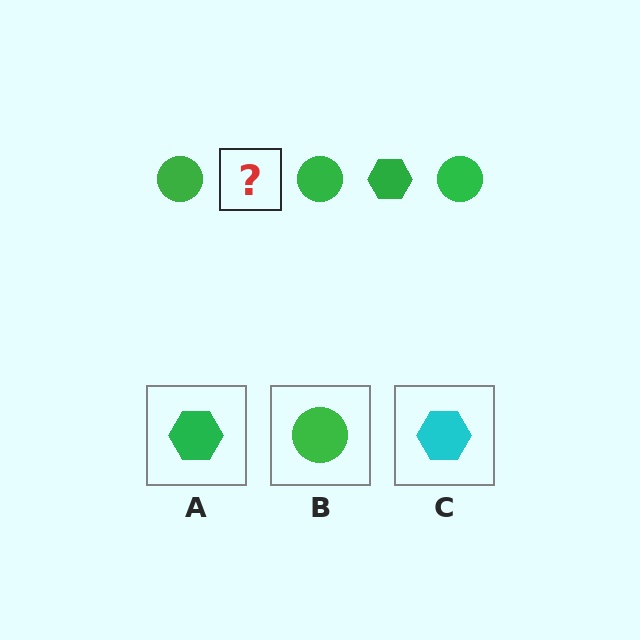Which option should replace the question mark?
Option A.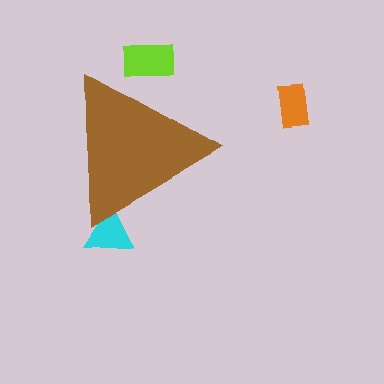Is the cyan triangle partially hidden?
Yes, the cyan triangle is partially hidden behind the brown triangle.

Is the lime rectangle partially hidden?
Yes, the lime rectangle is partially hidden behind the brown triangle.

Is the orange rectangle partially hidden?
No, the orange rectangle is fully visible.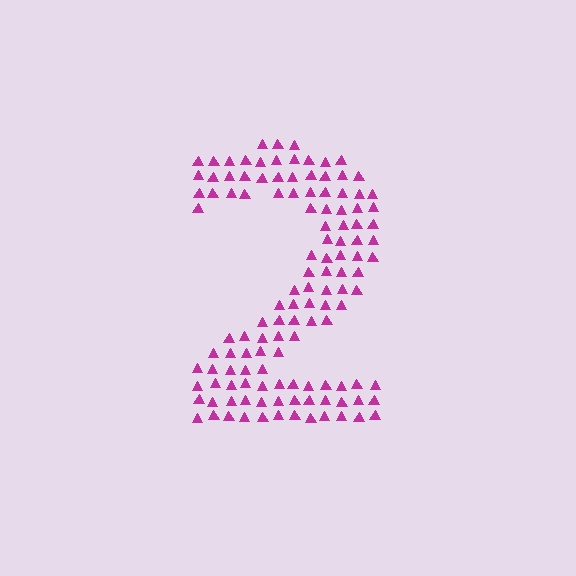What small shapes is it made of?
It is made of small triangles.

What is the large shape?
The large shape is the digit 2.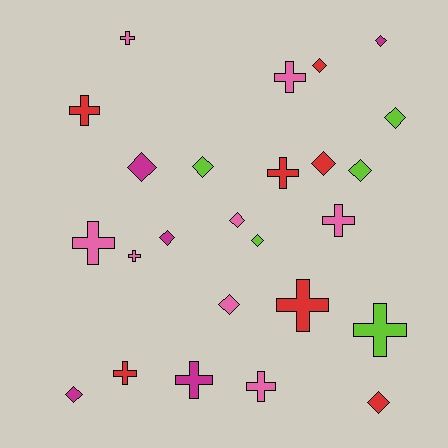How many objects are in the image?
There are 25 objects.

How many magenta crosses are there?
There is 1 magenta cross.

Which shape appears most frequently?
Diamond, with 13 objects.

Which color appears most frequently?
Pink, with 8 objects.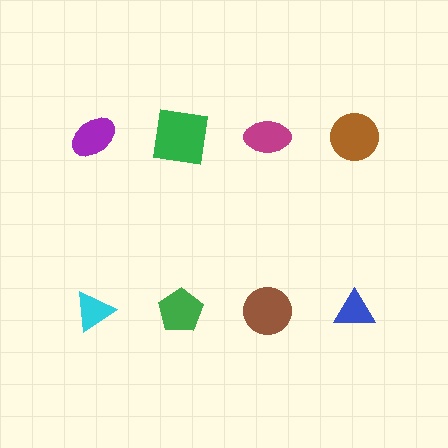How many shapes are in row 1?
4 shapes.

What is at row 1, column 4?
A brown circle.